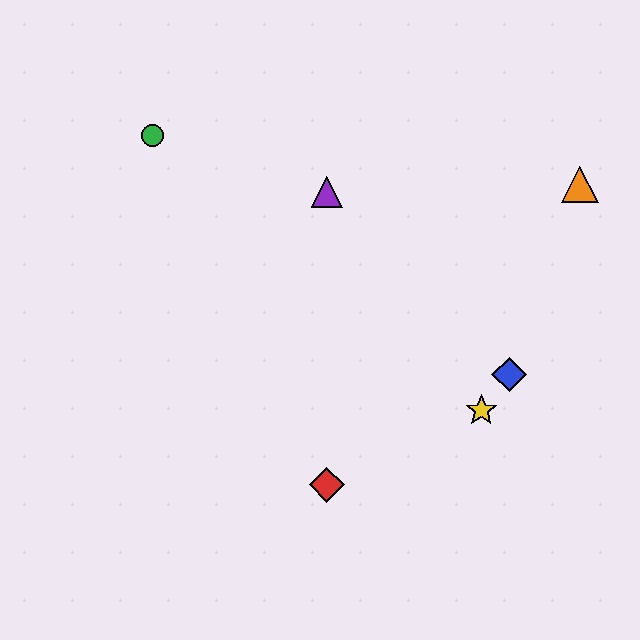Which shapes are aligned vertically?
The red diamond, the purple triangle are aligned vertically.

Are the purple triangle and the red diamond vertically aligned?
Yes, both are at x≈327.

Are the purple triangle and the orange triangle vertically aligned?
No, the purple triangle is at x≈327 and the orange triangle is at x≈580.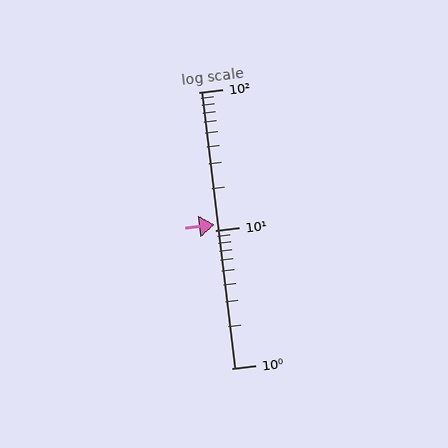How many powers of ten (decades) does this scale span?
The scale spans 2 decades, from 1 to 100.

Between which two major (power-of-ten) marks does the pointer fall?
The pointer is between 10 and 100.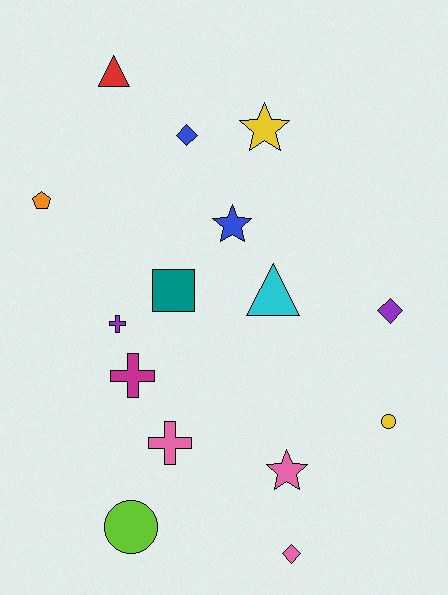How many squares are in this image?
There is 1 square.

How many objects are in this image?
There are 15 objects.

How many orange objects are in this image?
There is 1 orange object.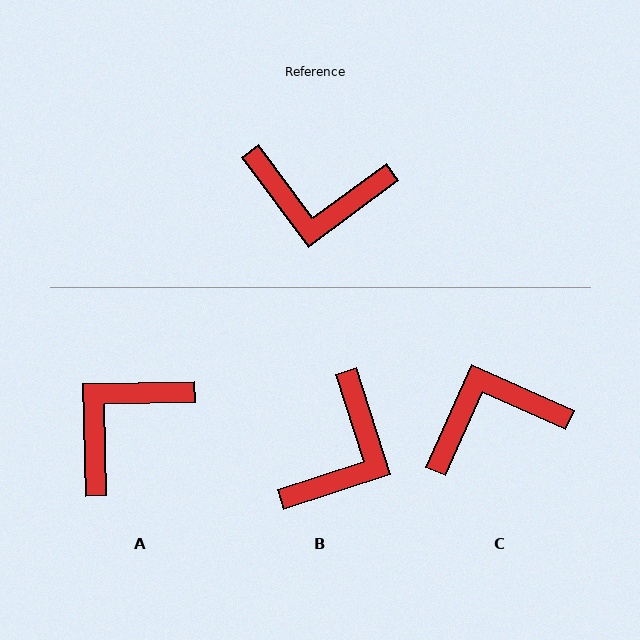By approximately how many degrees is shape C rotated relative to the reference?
Approximately 151 degrees clockwise.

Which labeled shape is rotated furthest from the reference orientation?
C, about 151 degrees away.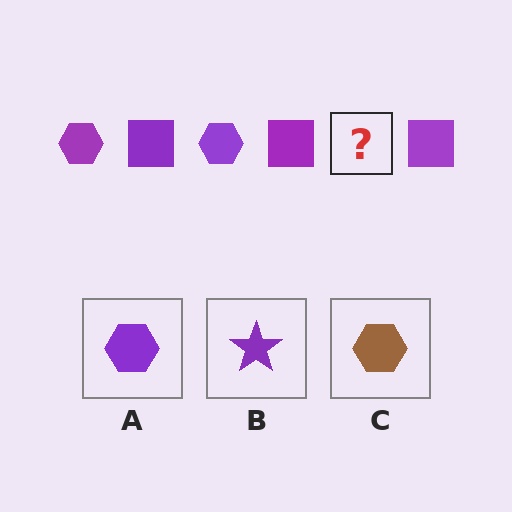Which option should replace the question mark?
Option A.